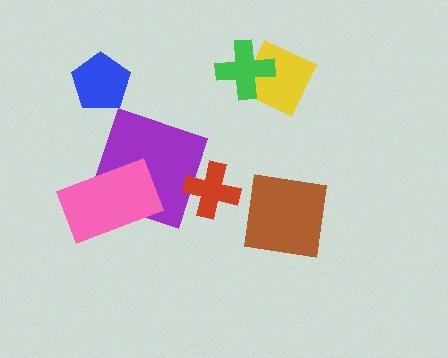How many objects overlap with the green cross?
1 object overlaps with the green cross.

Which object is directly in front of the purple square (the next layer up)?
The red cross is directly in front of the purple square.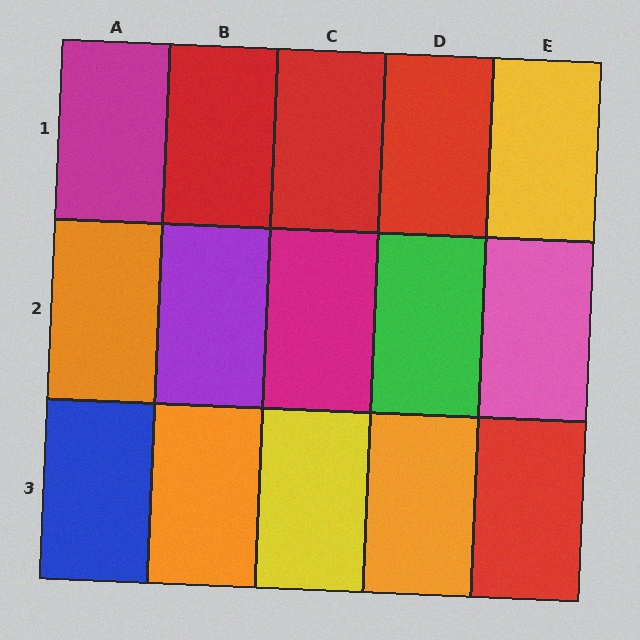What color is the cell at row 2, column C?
Magenta.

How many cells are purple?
1 cell is purple.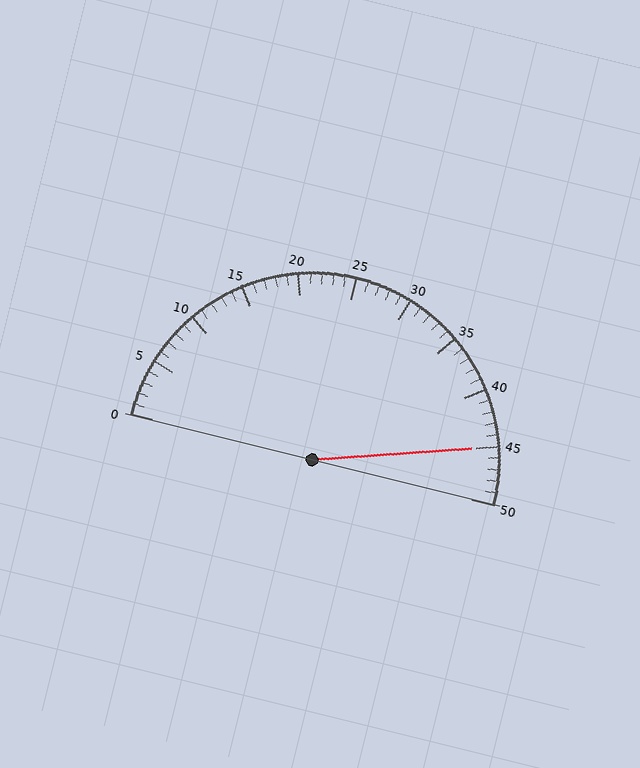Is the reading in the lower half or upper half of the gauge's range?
The reading is in the upper half of the range (0 to 50).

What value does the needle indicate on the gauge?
The needle indicates approximately 45.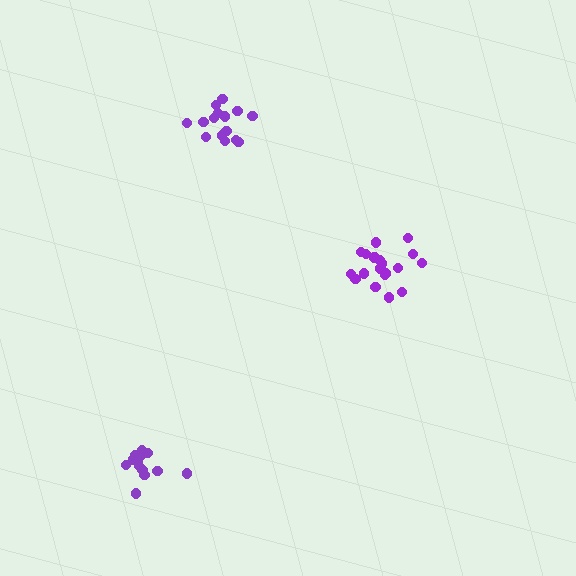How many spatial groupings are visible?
There are 3 spatial groupings.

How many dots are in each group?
Group 1: 15 dots, Group 2: 15 dots, Group 3: 19 dots (49 total).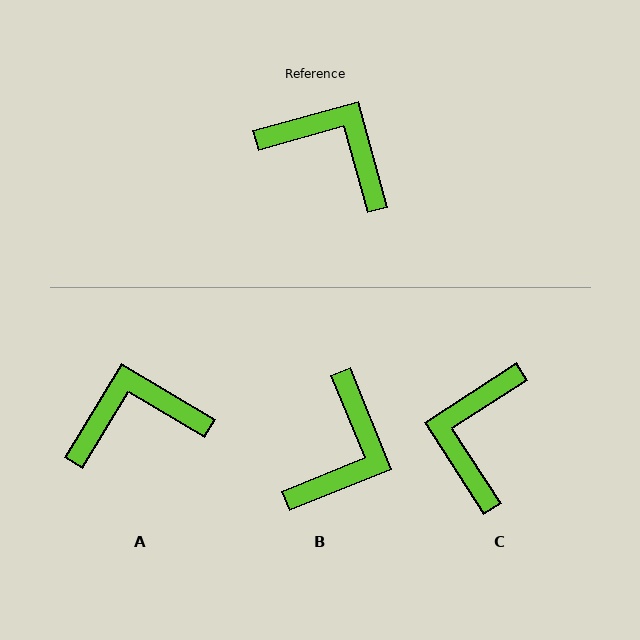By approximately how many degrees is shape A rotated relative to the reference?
Approximately 44 degrees counter-clockwise.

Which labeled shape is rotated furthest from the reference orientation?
C, about 108 degrees away.